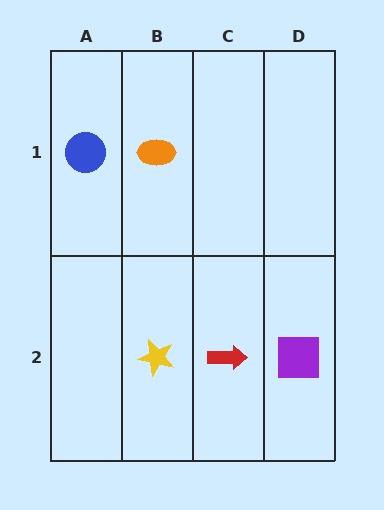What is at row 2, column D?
A purple square.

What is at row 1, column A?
A blue circle.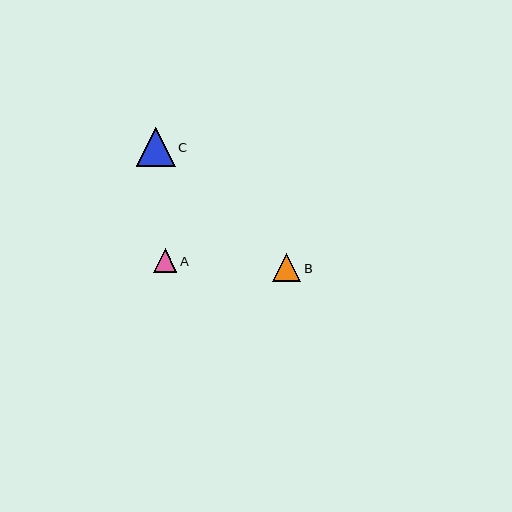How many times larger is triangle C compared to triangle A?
Triangle C is approximately 1.6 times the size of triangle A.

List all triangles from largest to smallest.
From largest to smallest: C, B, A.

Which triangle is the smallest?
Triangle A is the smallest with a size of approximately 23 pixels.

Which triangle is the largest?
Triangle C is the largest with a size of approximately 38 pixels.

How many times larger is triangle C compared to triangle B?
Triangle C is approximately 1.4 times the size of triangle B.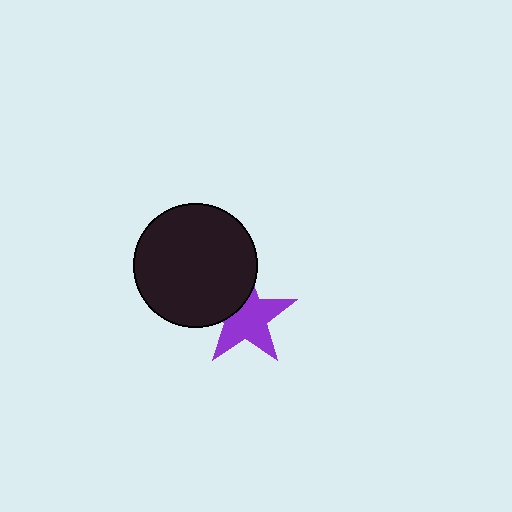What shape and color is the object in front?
The object in front is a black circle.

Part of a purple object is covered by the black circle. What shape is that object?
It is a star.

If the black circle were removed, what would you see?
You would see the complete purple star.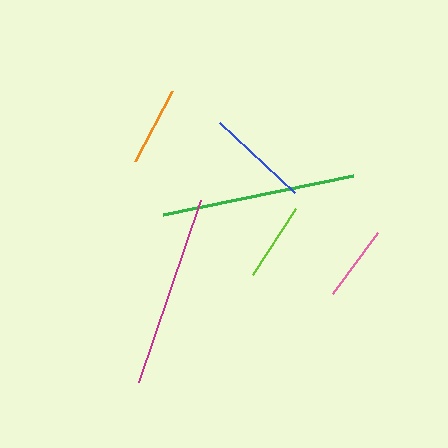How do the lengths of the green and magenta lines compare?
The green and magenta lines are approximately the same length.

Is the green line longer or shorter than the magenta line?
The green line is longer than the magenta line.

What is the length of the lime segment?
The lime segment is approximately 79 pixels long.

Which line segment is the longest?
The green line is the longest at approximately 194 pixels.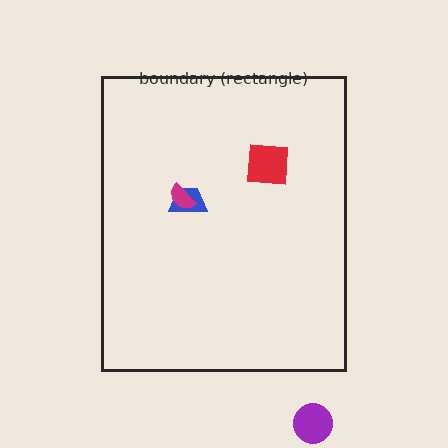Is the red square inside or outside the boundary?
Inside.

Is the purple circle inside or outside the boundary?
Outside.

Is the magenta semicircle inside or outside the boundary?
Inside.